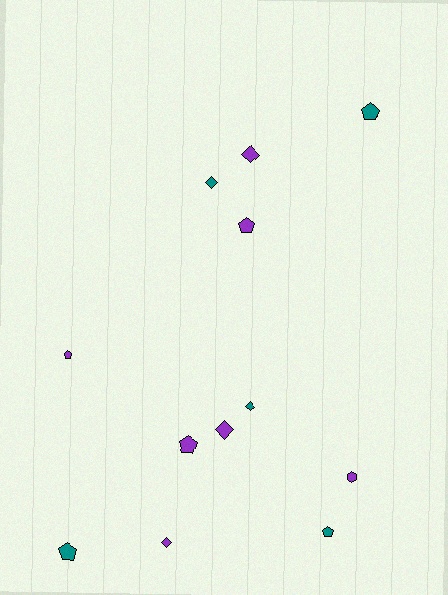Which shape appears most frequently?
Pentagon, with 6 objects.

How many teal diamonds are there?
There are 2 teal diamonds.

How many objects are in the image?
There are 12 objects.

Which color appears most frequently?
Purple, with 7 objects.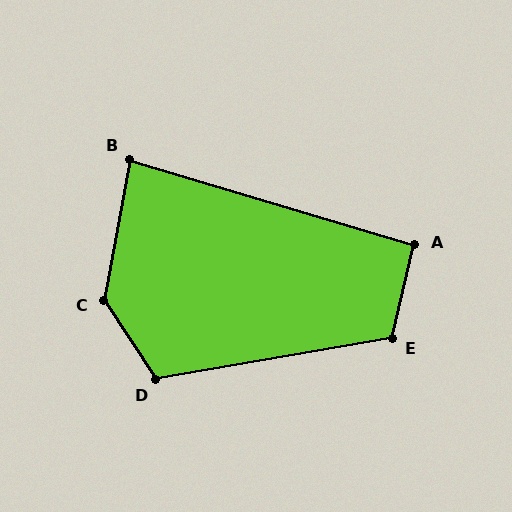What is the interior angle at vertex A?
Approximately 93 degrees (approximately right).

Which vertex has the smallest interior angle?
B, at approximately 84 degrees.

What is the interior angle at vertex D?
Approximately 114 degrees (obtuse).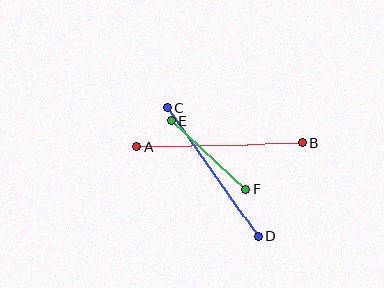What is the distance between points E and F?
The distance is approximately 101 pixels.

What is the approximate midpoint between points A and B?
The midpoint is at approximately (220, 145) pixels.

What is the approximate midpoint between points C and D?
The midpoint is at approximately (213, 172) pixels.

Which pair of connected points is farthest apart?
Points A and B are farthest apart.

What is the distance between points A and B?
The distance is approximately 165 pixels.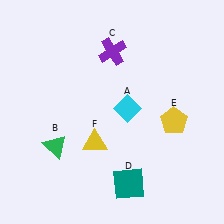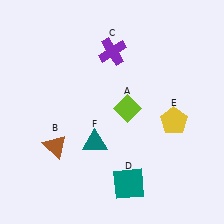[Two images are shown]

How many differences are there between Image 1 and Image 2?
There are 3 differences between the two images.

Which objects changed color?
A changed from cyan to lime. B changed from green to brown. F changed from yellow to teal.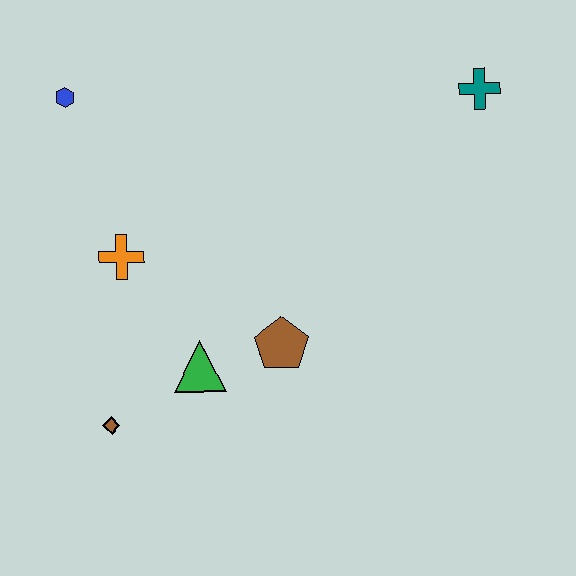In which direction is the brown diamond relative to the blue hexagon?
The brown diamond is below the blue hexagon.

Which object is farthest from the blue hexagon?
The teal cross is farthest from the blue hexagon.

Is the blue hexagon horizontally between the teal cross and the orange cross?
No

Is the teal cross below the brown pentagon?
No